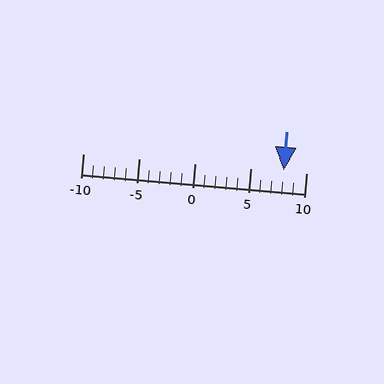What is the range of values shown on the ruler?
The ruler shows values from -10 to 10.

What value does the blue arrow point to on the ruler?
The blue arrow points to approximately 8.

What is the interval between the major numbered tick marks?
The major tick marks are spaced 5 units apart.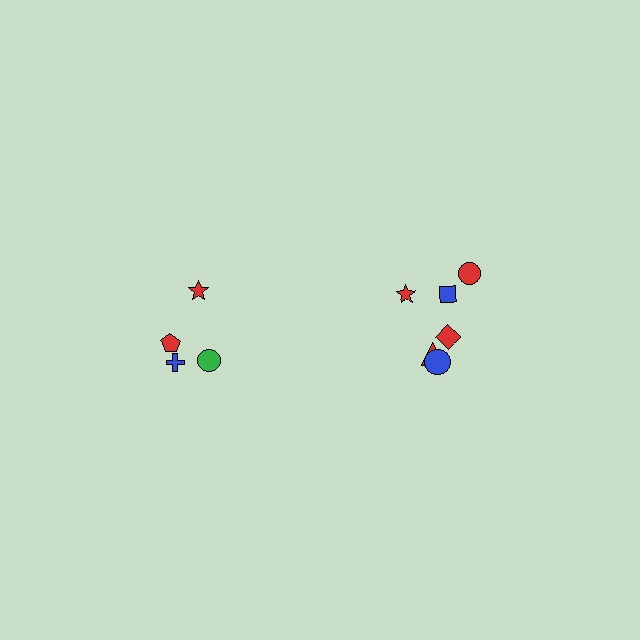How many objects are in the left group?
There are 4 objects.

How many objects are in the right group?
There are 6 objects.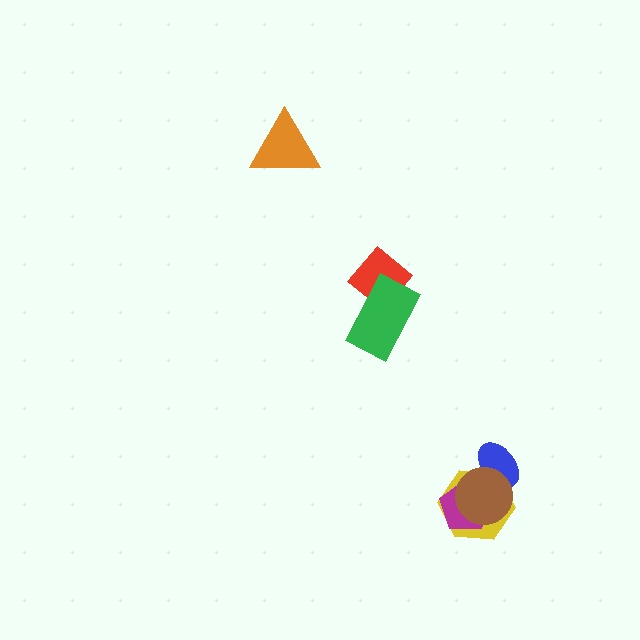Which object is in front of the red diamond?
The green rectangle is in front of the red diamond.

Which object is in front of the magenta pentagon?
The brown circle is in front of the magenta pentagon.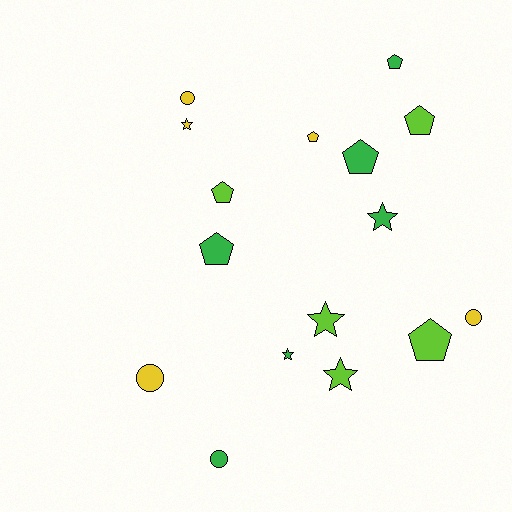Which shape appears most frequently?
Pentagon, with 7 objects.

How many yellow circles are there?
There are 3 yellow circles.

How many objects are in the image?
There are 16 objects.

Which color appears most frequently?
Green, with 6 objects.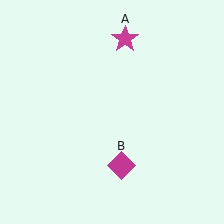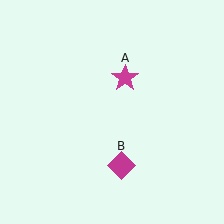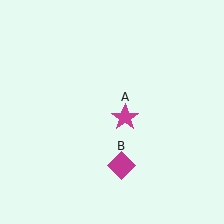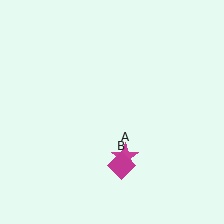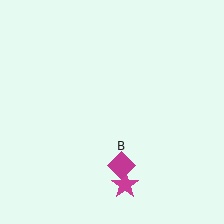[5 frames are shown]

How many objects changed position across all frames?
1 object changed position: magenta star (object A).